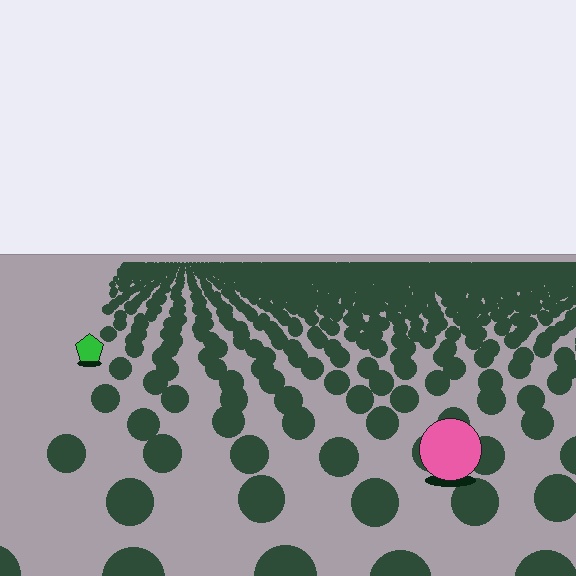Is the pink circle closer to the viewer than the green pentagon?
Yes. The pink circle is closer — you can tell from the texture gradient: the ground texture is coarser near it.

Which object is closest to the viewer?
The pink circle is closest. The texture marks near it are larger and more spread out.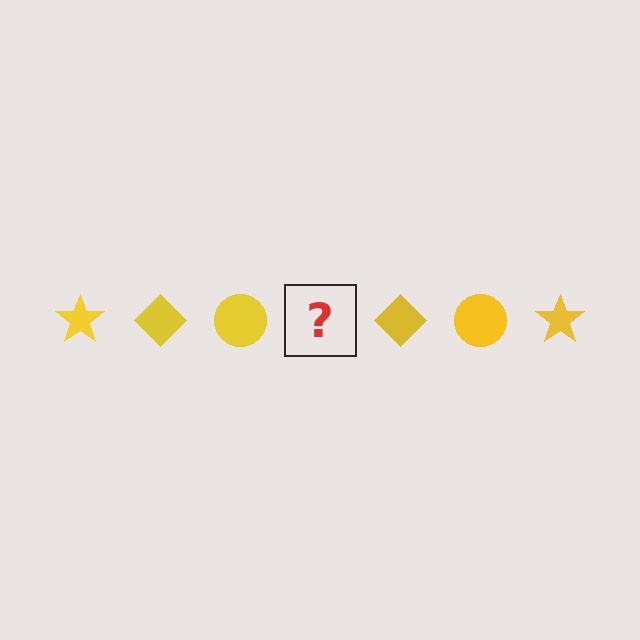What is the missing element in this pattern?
The missing element is a yellow star.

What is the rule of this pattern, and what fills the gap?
The rule is that the pattern cycles through star, diamond, circle shapes in yellow. The gap should be filled with a yellow star.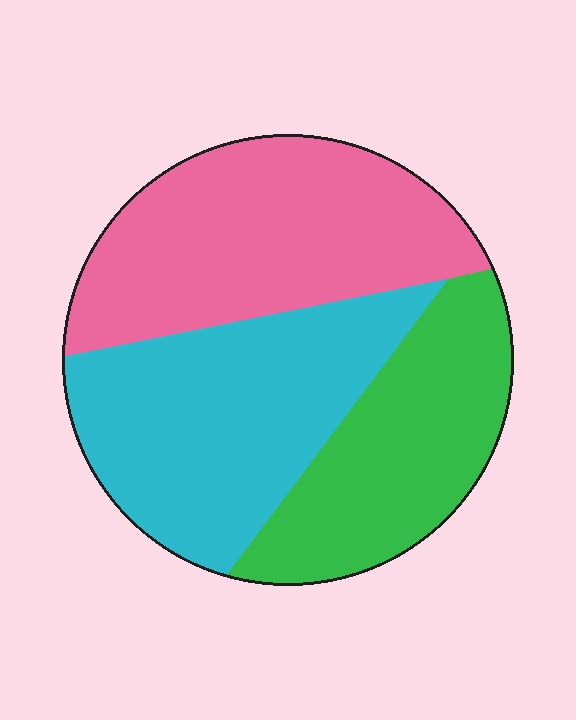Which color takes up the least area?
Green, at roughly 30%.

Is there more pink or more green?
Pink.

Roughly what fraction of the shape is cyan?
Cyan covers roughly 35% of the shape.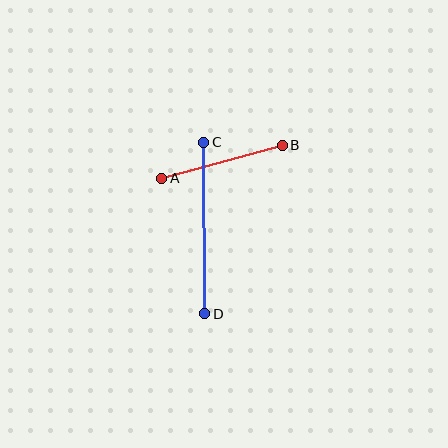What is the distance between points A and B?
The distance is approximately 125 pixels.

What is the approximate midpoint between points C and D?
The midpoint is at approximately (204, 228) pixels.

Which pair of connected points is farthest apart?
Points C and D are farthest apart.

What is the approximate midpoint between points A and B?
The midpoint is at approximately (222, 162) pixels.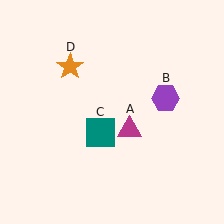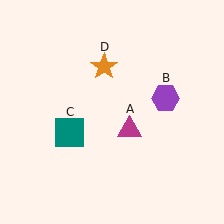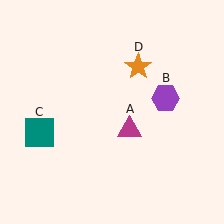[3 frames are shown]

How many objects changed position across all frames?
2 objects changed position: teal square (object C), orange star (object D).